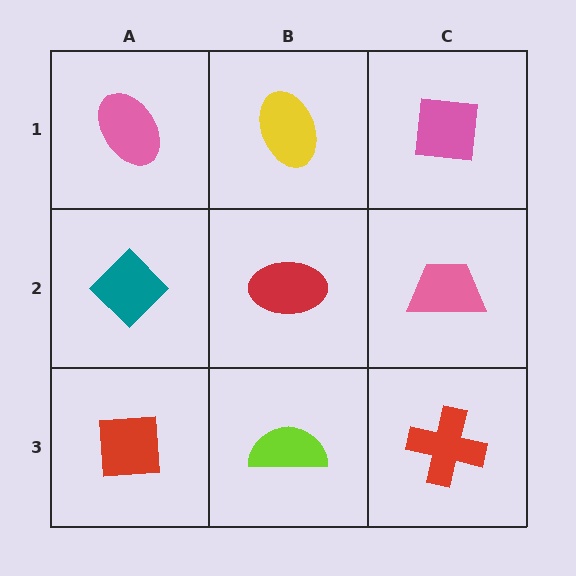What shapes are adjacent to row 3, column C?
A pink trapezoid (row 2, column C), a lime semicircle (row 3, column B).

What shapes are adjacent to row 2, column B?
A yellow ellipse (row 1, column B), a lime semicircle (row 3, column B), a teal diamond (row 2, column A), a pink trapezoid (row 2, column C).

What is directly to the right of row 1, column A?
A yellow ellipse.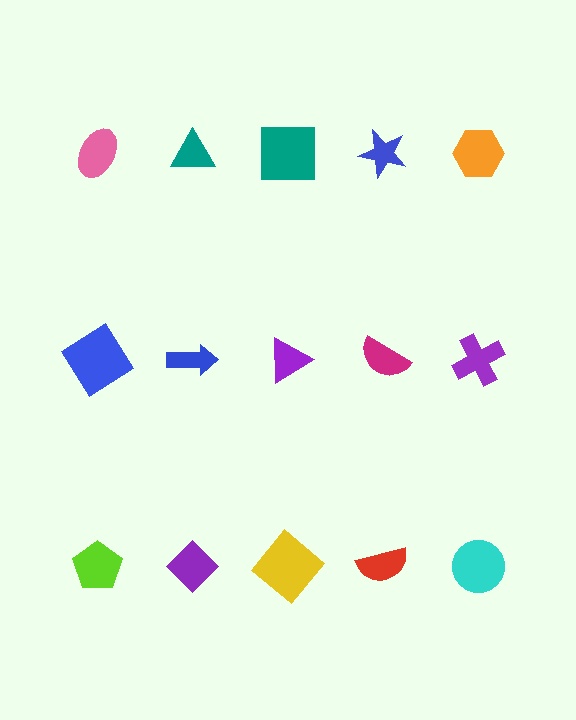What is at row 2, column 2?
A blue arrow.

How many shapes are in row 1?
5 shapes.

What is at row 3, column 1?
A lime pentagon.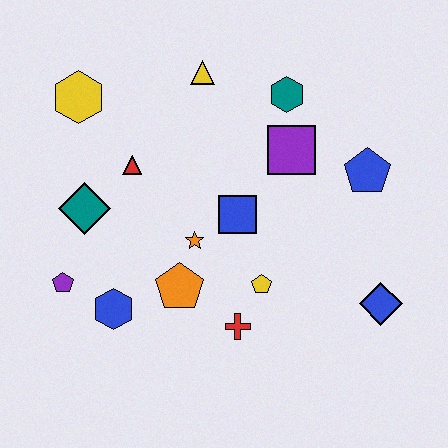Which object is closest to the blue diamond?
The yellow pentagon is closest to the blue diamond.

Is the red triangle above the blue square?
Yes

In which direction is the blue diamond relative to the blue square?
The blue diamond is to the right of the blue square.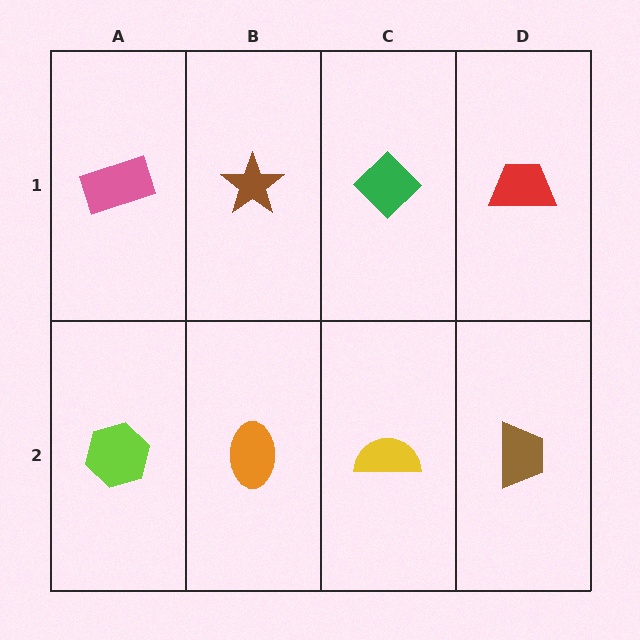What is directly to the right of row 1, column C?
A red trapezoid.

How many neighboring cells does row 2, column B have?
3.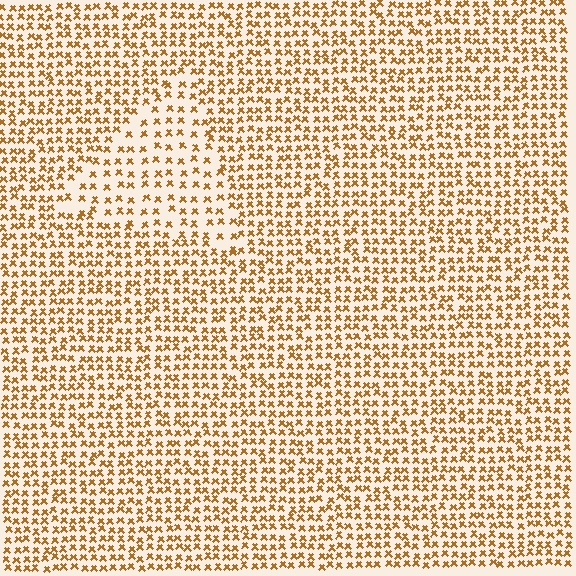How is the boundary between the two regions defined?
The boundary is defined by a change in element density (approximately 1.8x ratio). All elements are the same color, size, and shape.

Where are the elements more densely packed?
The elements are more densely packed outside the triangle boundary.